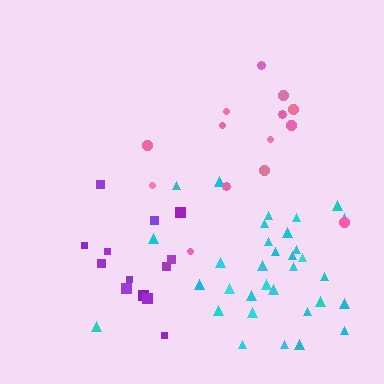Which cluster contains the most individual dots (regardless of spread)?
Cyan (33).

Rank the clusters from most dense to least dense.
cyan, purple, pink.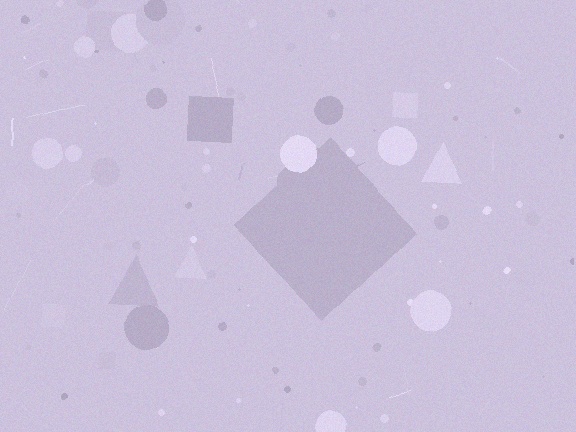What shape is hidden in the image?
A diamond is hidden in the image.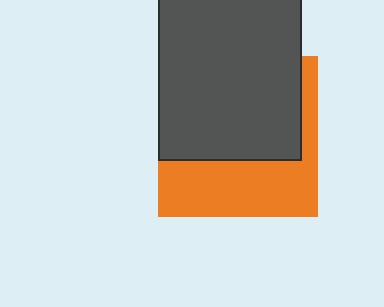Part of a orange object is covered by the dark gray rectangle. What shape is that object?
It is a square.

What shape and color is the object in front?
The object in front is a dark gray rectangle.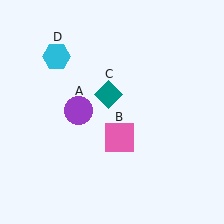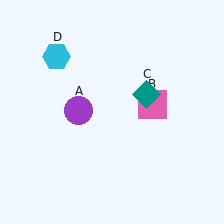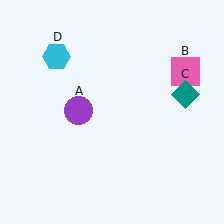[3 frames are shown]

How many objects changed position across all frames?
2 objects changed position: pink square (object B), teal diamond (object C).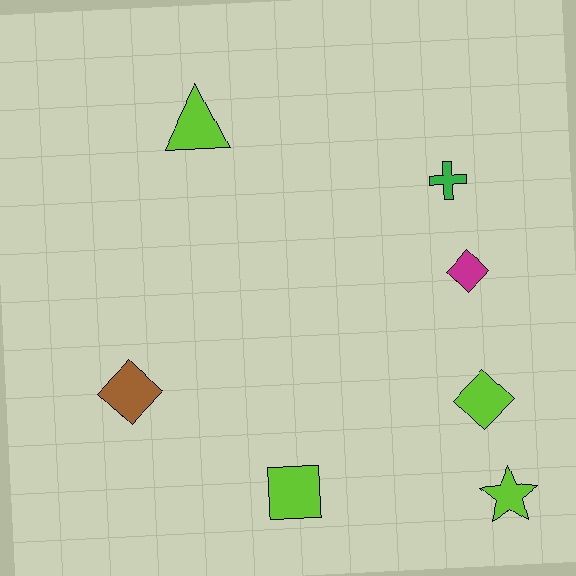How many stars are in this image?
There is 1 star.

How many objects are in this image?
There are 7 objects.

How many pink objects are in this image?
There are no pink objects.